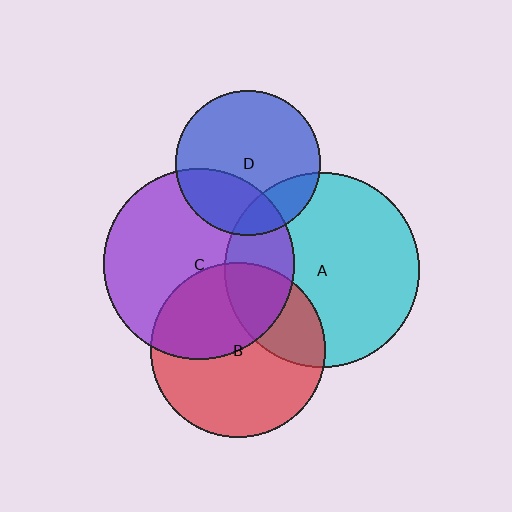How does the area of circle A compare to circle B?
Approximately 1.2 times.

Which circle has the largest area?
Circle A (cyan).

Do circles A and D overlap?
Yes.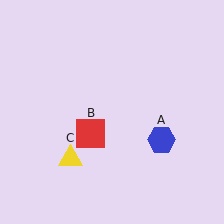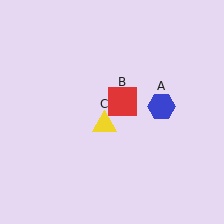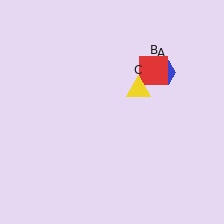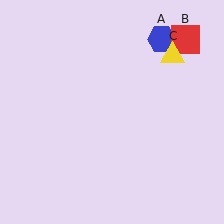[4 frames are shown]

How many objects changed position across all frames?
3 objects changed position: blue hexagon (object A), red square (object B), yellow triangle (object C).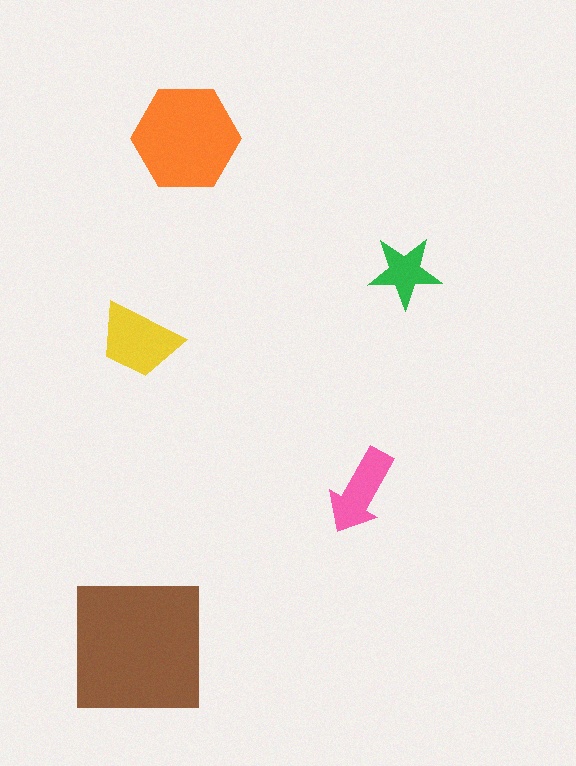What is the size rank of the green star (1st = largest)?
5th.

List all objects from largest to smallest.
The brown square, the orange hexagon, the yellow trapezoid, the pink arrow, the green star.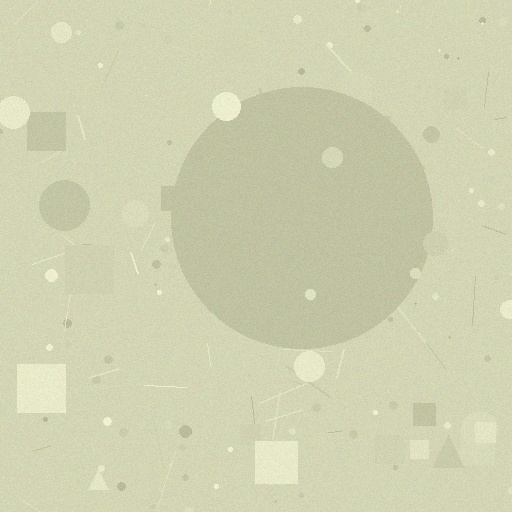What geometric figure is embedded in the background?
A circle is embedded in the background.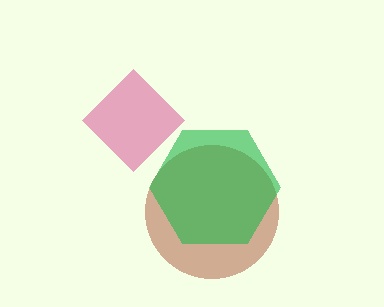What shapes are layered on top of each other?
The layered shapes are: a brown circle, a green hexagon, a magenta diamond.